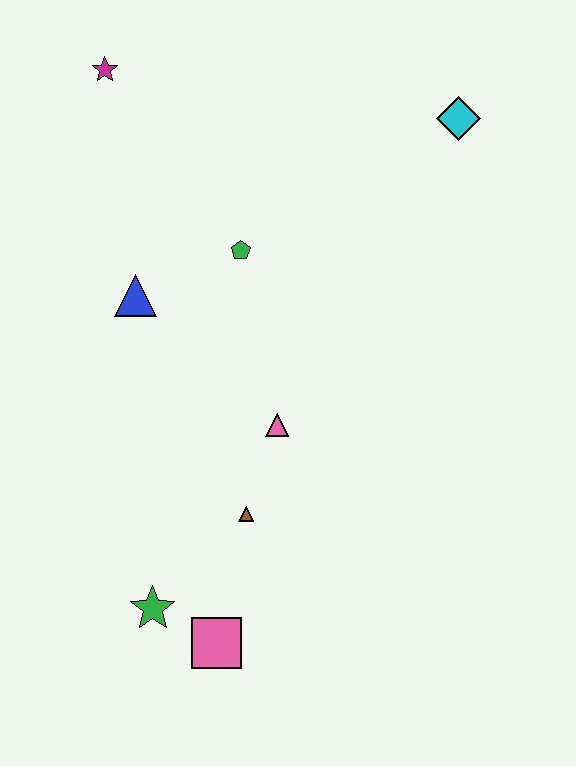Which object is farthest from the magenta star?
The pink square is farthest from the magenta star.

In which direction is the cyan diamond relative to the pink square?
The cyan diamond is above the pink square.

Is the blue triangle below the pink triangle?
No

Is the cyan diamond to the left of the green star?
No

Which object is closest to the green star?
The pink square is closest to the green star.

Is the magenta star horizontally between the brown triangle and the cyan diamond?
No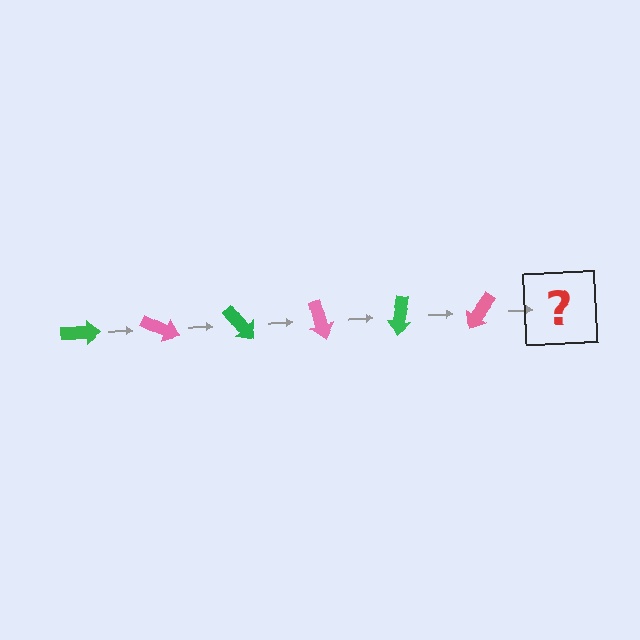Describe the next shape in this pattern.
It should be a green arrow, rotated 150 degrees from the start.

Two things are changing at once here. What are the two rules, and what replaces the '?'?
The two rules are that it rotates 25 degrees each step and the color cycles through green and pink. The '?' should be a green arrow, rotated 150 degrees from the start.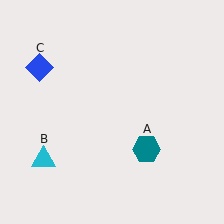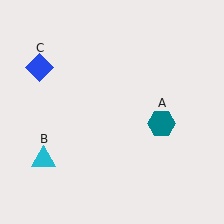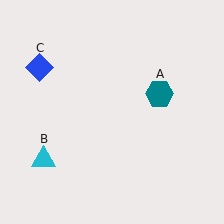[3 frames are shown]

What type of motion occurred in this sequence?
The teal hexagon (object A) rotated counterclockwise around the center of the scene.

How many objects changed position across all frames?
1 object changed position: teal hexagon (object A).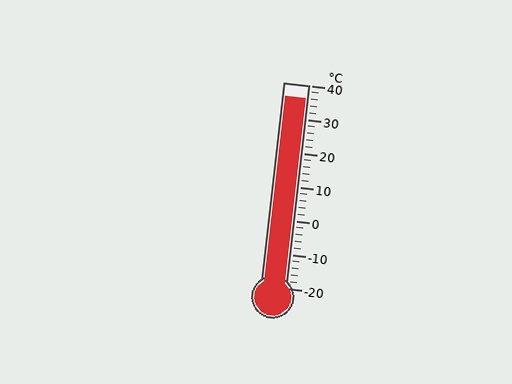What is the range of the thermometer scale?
The thermometer scale ranges from -20°C to 40°C.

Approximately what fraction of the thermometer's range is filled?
The thermometer is filled to approximately 95% of its range.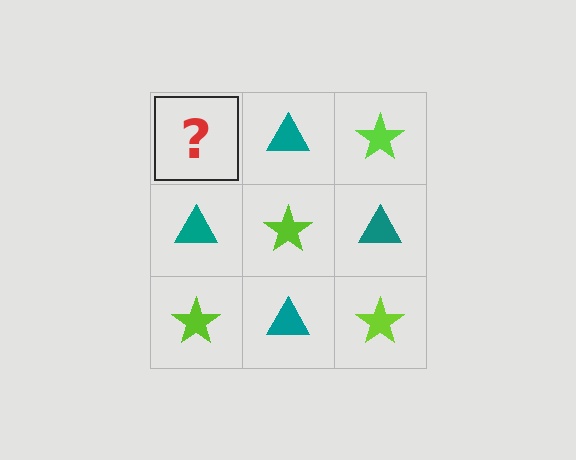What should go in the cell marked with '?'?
The missing cell should contain a lime star.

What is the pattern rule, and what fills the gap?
The rule is that it alternates lime star and teal triangle in a checkerboard pattern. The gap should be filled with a lime star.